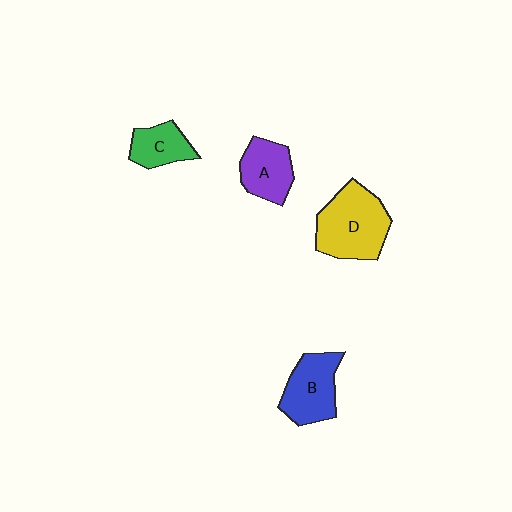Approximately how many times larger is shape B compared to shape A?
Approximately 1.2 times.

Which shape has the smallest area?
Shape C (green).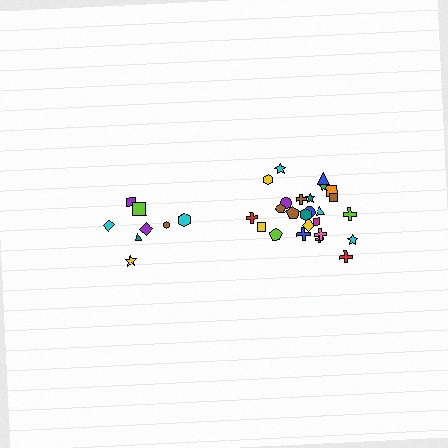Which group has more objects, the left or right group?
The right group.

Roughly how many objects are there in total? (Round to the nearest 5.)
Roughly 35 objects in total.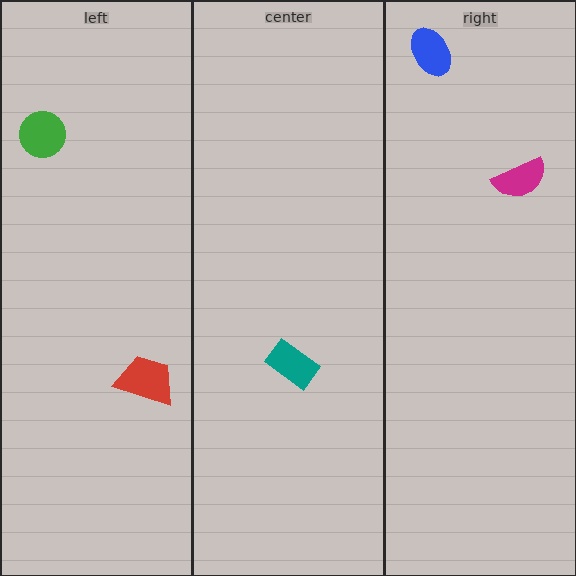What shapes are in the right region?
The blue ellipse, the magenta semicircle.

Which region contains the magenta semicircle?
The right region.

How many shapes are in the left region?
2.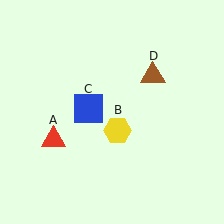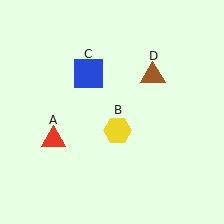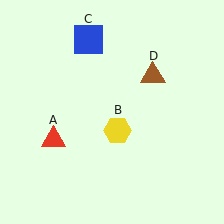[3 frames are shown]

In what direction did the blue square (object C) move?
The blue square (object C) moved up.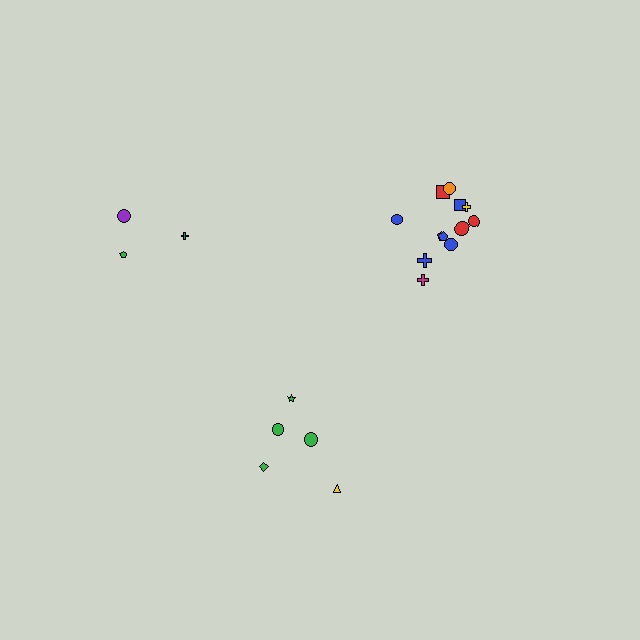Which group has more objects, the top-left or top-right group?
The top-right group.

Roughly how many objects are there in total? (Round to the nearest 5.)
Roughly 20 objects in total.